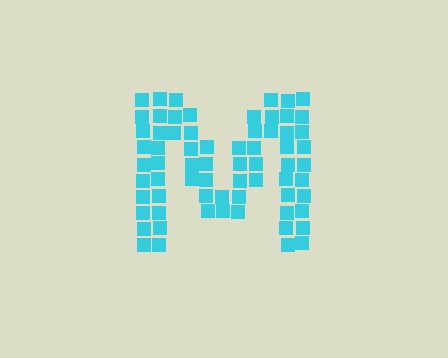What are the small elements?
The small elements are squares.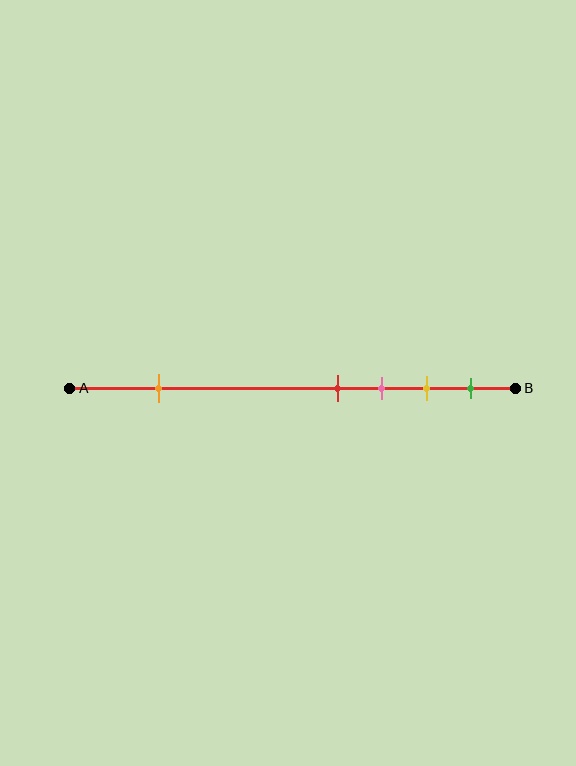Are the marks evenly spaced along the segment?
No, the marks are not evenly spaced.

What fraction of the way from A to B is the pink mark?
The pink mark is approximately 70% (0.7) of the way from A to B.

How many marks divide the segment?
There are 5 marks dividing the segment.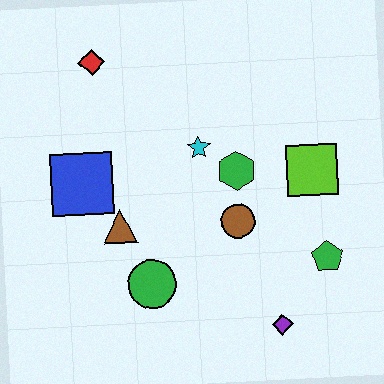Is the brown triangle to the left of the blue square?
No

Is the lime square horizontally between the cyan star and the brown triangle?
No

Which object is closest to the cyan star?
The green hexagon is closest to the cyan star.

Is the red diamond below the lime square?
No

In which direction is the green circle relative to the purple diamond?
The green circle is to the left of the purple diamond.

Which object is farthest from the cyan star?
The purple diamond is farthest from the cyan star.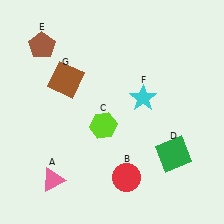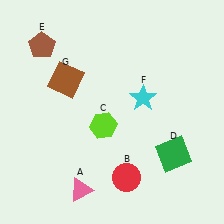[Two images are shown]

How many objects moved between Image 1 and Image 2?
1 object moved between the two images.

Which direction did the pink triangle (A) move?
The pink triangle (A) moved right.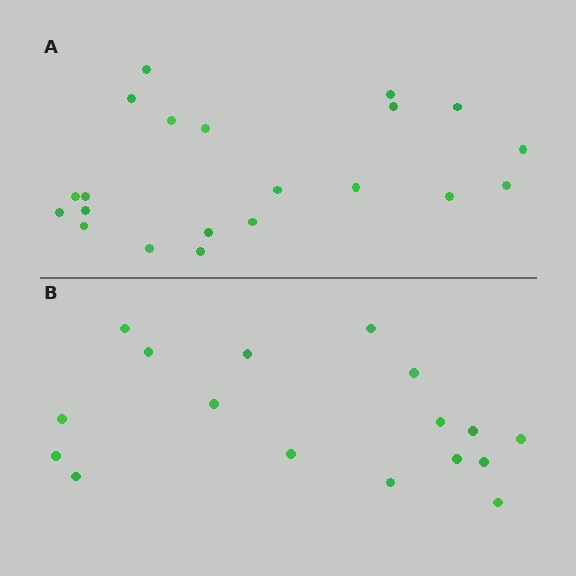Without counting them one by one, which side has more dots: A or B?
Region A (the top region) has more dots.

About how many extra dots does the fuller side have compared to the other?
Region A has about 4 more dots than region B.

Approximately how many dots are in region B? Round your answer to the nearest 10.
About 20 dots. (The exact count is 17, which rounds to 20.)